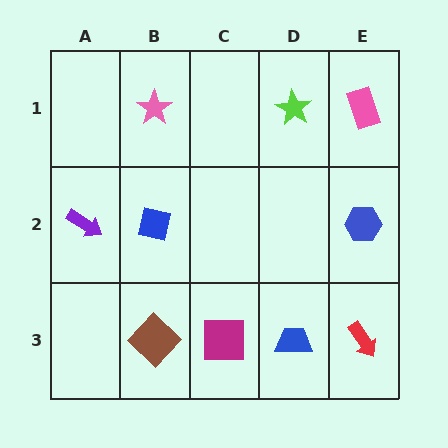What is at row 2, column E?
A blue hexagon.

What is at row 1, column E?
A pink rectangle.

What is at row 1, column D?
A lime star.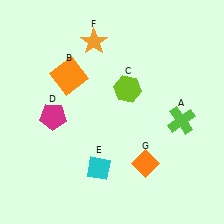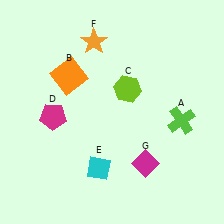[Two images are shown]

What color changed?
The diamond (G) changed from orange in Image 1 to magenta in Image 2.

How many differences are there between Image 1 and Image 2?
There is 1 difference between the two images.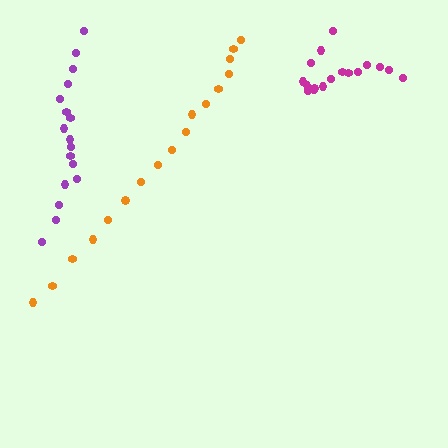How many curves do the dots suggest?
There are 3 distinct paths.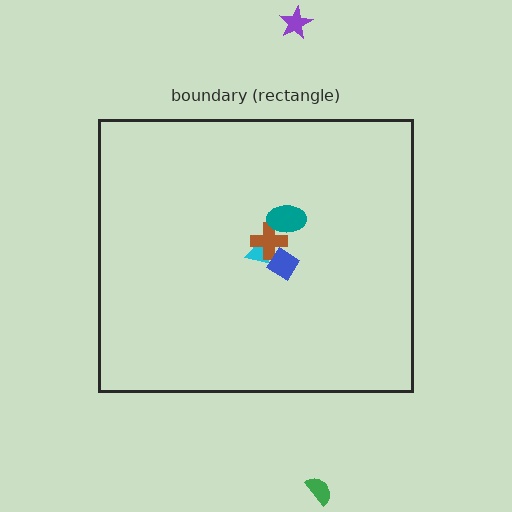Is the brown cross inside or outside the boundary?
Inside.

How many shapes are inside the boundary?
4 inside, 2 outside.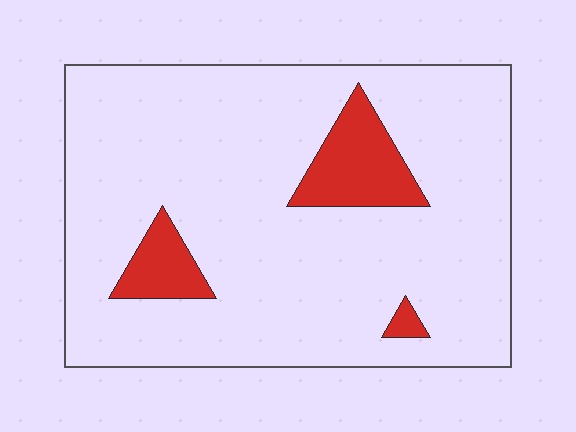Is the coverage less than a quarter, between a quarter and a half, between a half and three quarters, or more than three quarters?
Less than a quarter.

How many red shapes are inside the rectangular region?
3.